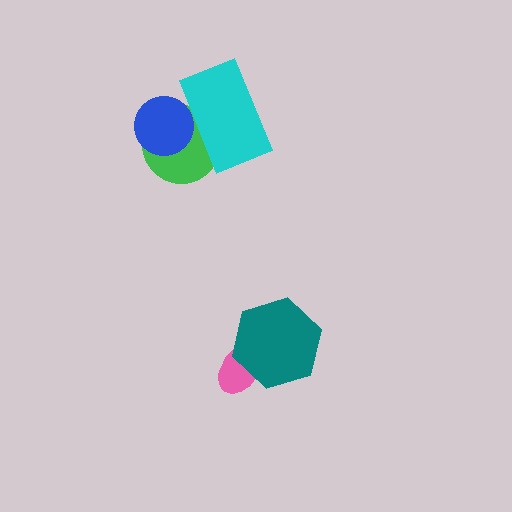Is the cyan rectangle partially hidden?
Yes, it is partially covered by another shape.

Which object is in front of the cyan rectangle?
The blue circle is in front of the cyan rectangle.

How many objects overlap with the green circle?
2 objects overlap with the green circle.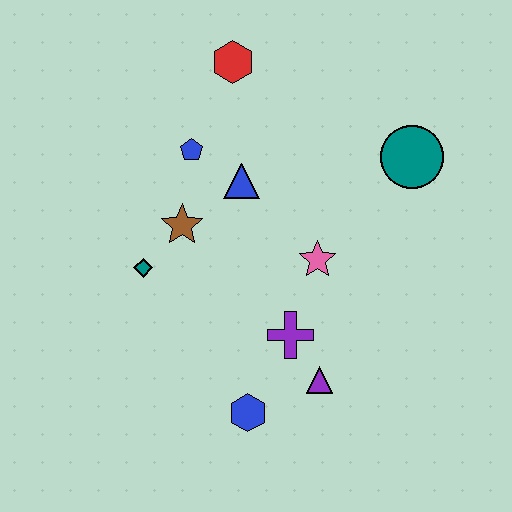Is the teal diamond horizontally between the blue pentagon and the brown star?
No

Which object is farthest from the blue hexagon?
The red hexagon is farthest from the blue hexagon.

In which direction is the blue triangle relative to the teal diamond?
The blue triangle is to the right of the teal diamond.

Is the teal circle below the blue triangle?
No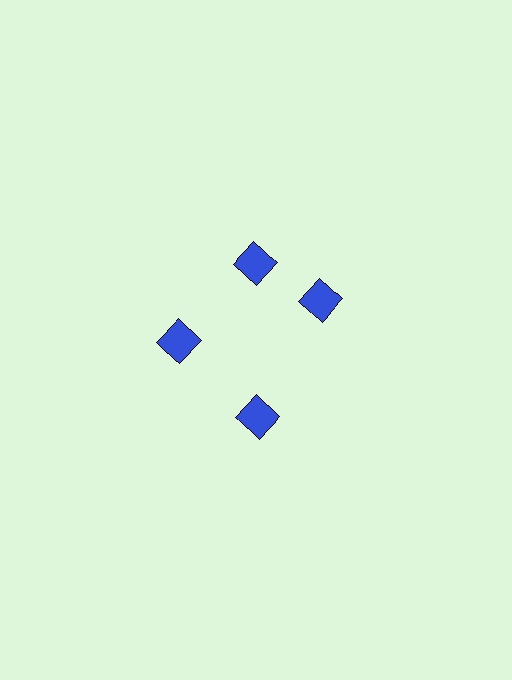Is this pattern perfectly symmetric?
No. The 4 blue squares are arranged in a ring, but one element near the 3 o'clock position is rotated out of alignment along the ring, breaking the 4-fold rotational symmetry.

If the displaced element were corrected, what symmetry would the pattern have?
It would have 4-fold rotational symmetry — the pattern would map onto itself every 90 degrees.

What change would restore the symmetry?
The symmetry would be restored by rotating it back into even spacing with its neighbors so that all 4 squares sit at equal angles and equal distance from the center.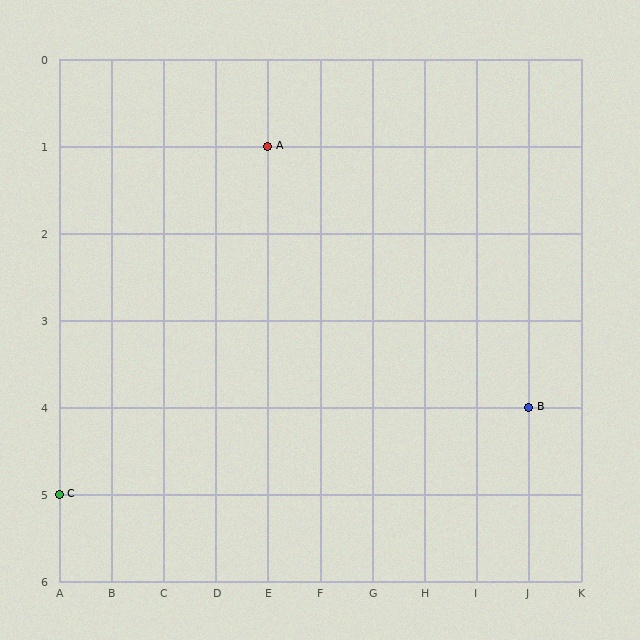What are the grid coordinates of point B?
Point B is at grid coordinates (J, 4).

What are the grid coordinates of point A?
Point A is at grid coordinates (E, 1).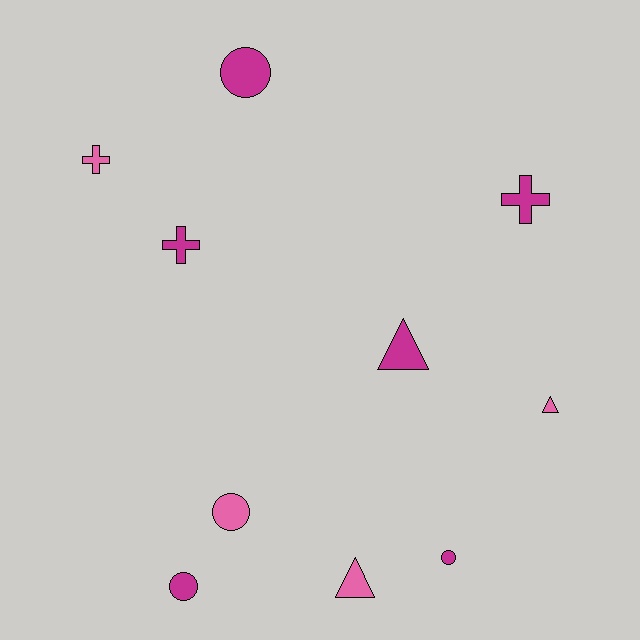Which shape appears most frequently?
Circle, with 4 objects.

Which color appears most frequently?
Magenta, with 6 objects.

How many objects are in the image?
There are 10 objects.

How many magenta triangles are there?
There is 1 magenta triangle.